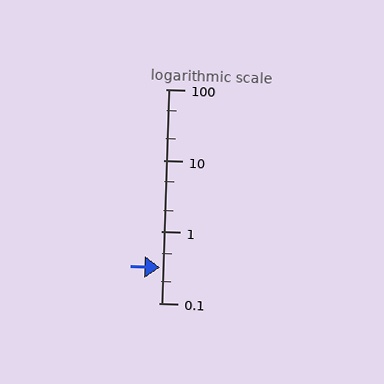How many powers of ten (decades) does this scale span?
The scale spans 3 decades, from 0.1 to 100.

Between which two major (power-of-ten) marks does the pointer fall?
The pointer is between 0.1 and 1.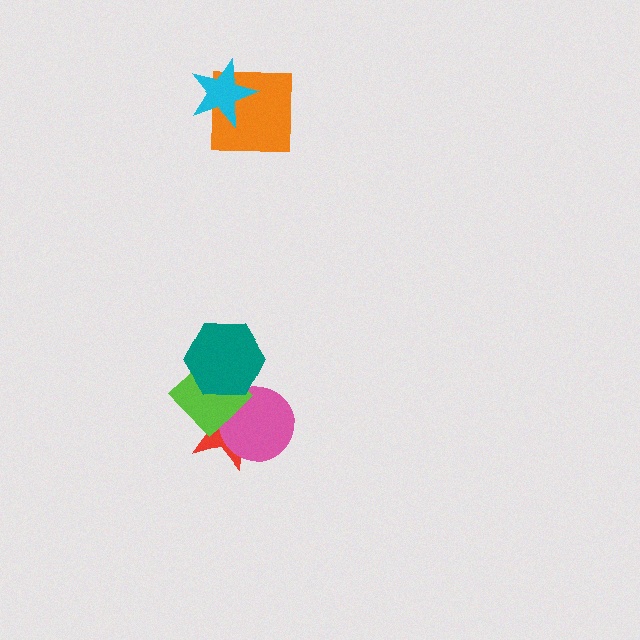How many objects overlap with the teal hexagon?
2 objects overlap with the teal hexagon.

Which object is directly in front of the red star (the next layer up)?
The pink circle is directly in front of the red star.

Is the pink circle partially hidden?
Yes, it is partially covered by another shape.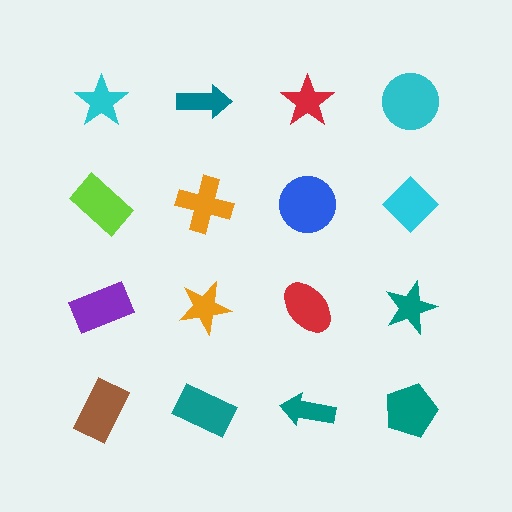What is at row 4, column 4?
A teal pentagon.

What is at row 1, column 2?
A teal arrow.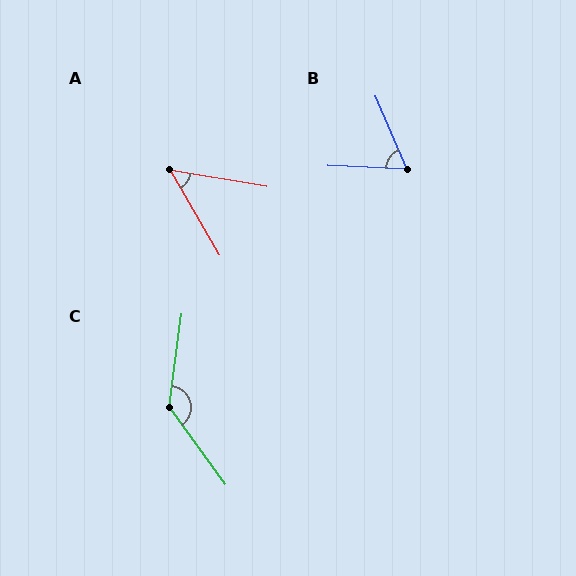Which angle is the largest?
C, at approximately 136 degrees.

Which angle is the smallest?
A, at approximately 51 degrees.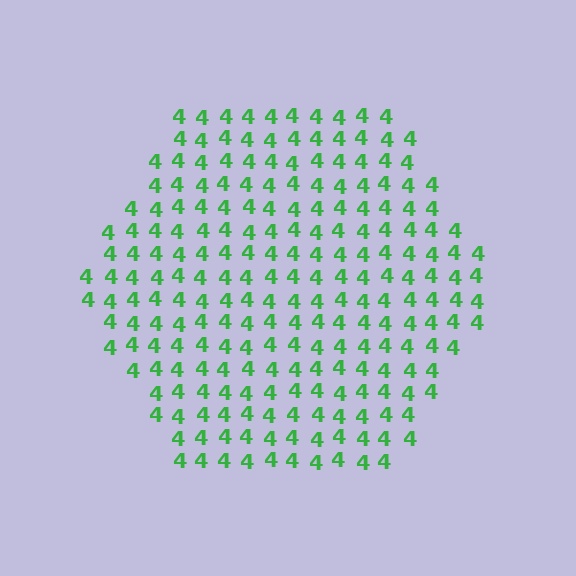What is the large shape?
The large shape is a hexagon.